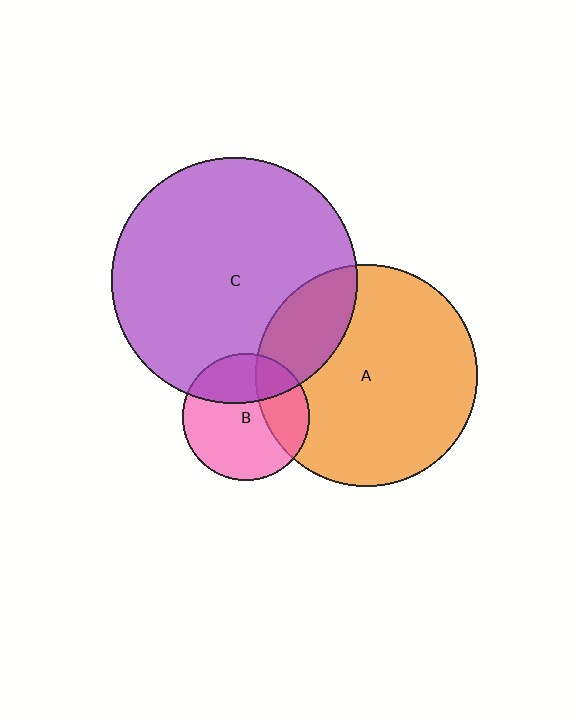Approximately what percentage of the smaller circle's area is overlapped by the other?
Approximately 30%.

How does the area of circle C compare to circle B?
Approximately 3.8 times.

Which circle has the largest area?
Circle C (purple).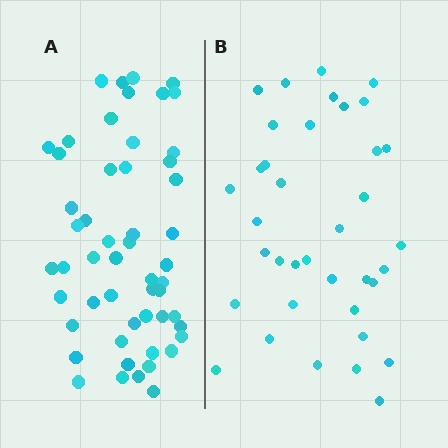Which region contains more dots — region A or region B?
Region A (the left region) has more dots.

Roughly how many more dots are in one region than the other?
Region A has approximately 15 more dots than region B.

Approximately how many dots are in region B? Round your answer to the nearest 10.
About 40 dots. (The exact count is 37, which rounds to 40.)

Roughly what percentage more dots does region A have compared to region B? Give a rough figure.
About 45% more.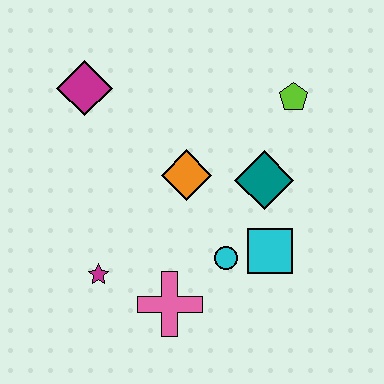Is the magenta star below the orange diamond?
Yes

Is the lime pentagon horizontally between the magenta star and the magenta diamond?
No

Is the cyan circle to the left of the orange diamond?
No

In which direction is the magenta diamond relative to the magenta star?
The magenta diamond is above the magenta star.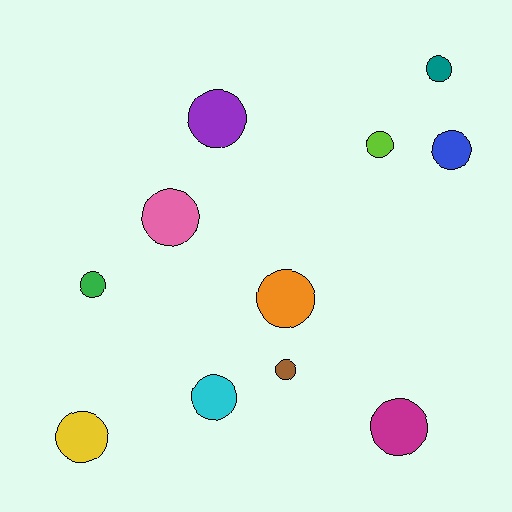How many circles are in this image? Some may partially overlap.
There are 11 circles.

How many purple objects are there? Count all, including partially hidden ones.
There is 1 purple object.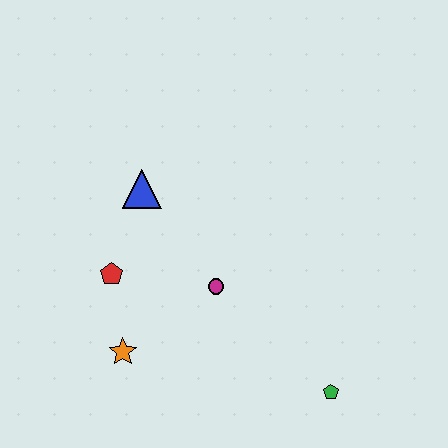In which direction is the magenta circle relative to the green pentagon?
The magenta circle is to the left of the green pentagon.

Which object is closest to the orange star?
The red pentagon is closest to the orange star.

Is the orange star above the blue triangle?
No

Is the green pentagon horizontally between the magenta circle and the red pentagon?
No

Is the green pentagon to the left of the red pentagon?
No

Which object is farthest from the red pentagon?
The green pentagon is farthest from the red pentagon.